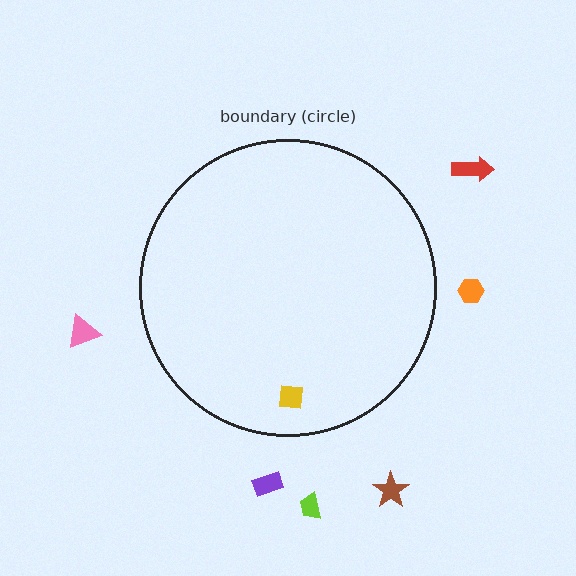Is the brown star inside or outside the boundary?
Outside.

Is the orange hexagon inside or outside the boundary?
Outside.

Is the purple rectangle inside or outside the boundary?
Outside.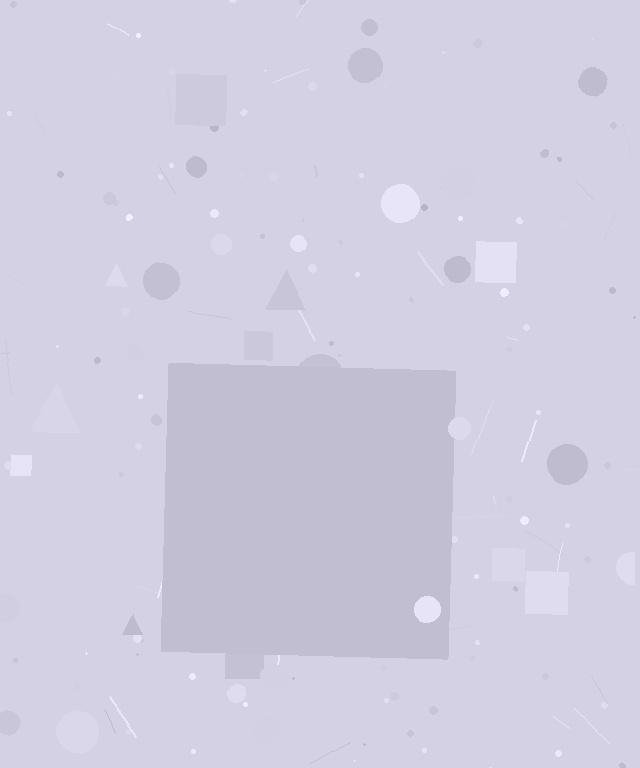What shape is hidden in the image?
A square is hidden in the image.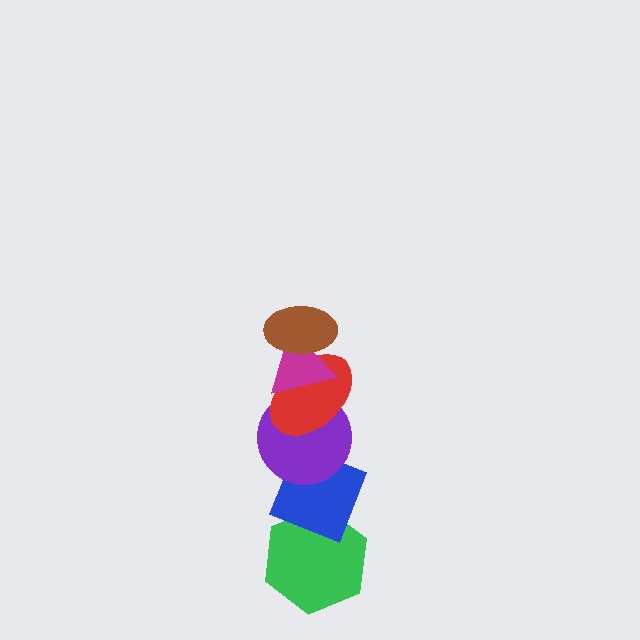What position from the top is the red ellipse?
The red ellipse is 3rd from the top.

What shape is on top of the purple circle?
The red ellipse is on top of the purple circle.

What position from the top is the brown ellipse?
The brown ellipse is 1st from the top.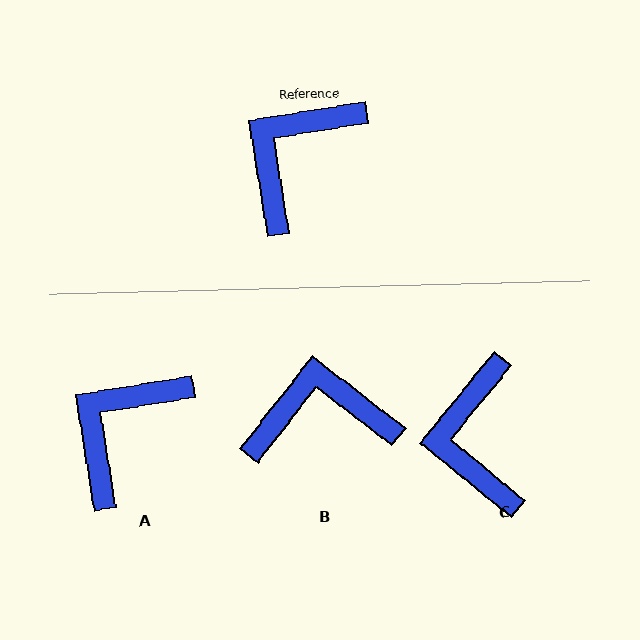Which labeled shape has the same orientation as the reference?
A.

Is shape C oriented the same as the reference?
No, it is off by about 41 degrees.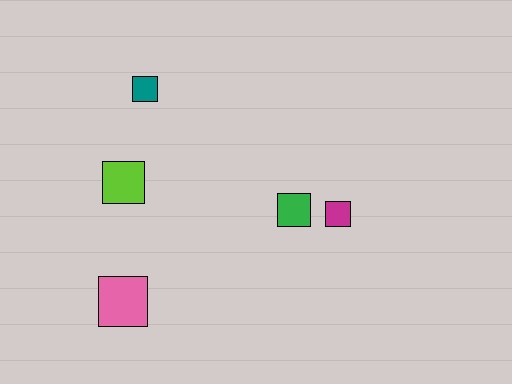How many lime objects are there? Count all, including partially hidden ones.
There is 1 lime object.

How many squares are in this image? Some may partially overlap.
There are 5 squares.